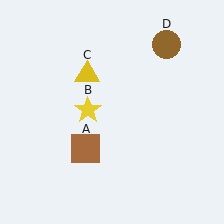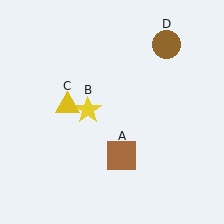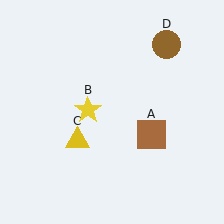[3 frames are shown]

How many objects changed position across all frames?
2 objects changed position: brown square (object A), yellow triangle (object C).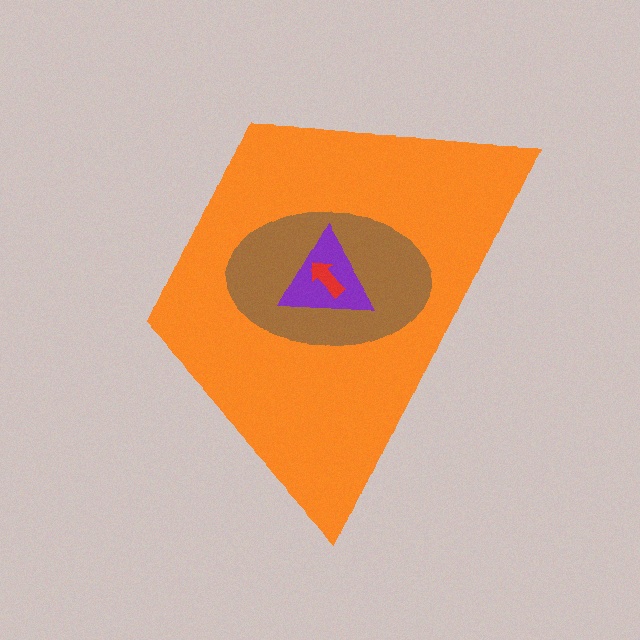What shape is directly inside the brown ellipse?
The purple triangle.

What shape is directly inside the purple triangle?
The red arrow.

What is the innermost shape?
The red arrow.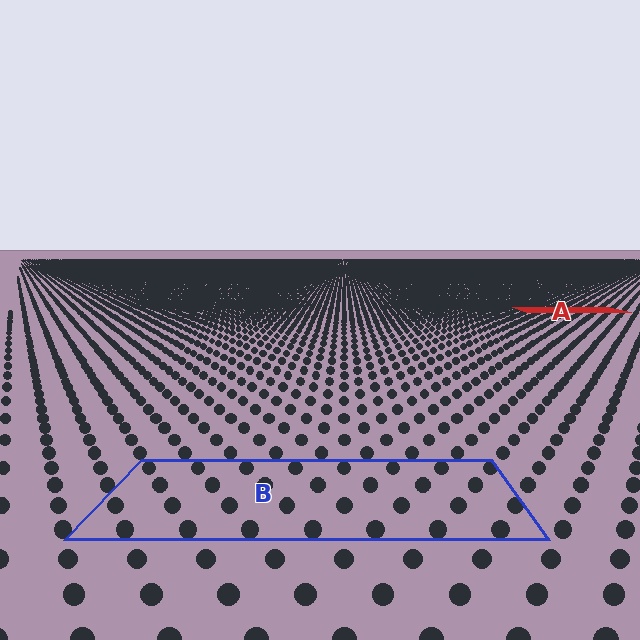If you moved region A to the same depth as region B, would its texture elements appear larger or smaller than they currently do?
They would appear larger. At a closer depth, the same texture elements are projected at a bigger on-screen size.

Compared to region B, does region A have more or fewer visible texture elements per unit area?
Region A has more texture elements per unit area — they are packed more densely because it is farther away.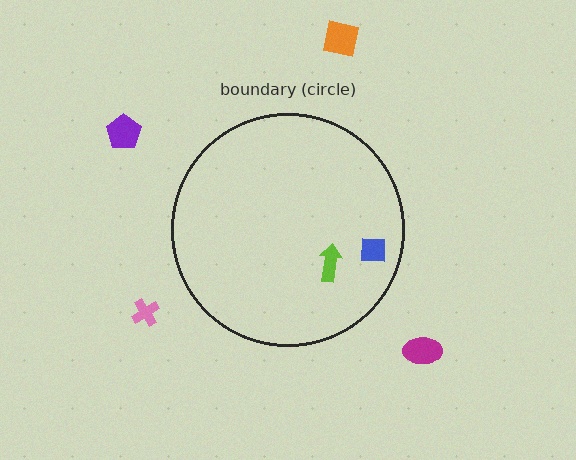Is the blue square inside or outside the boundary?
Inside.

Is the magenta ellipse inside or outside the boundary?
Outside.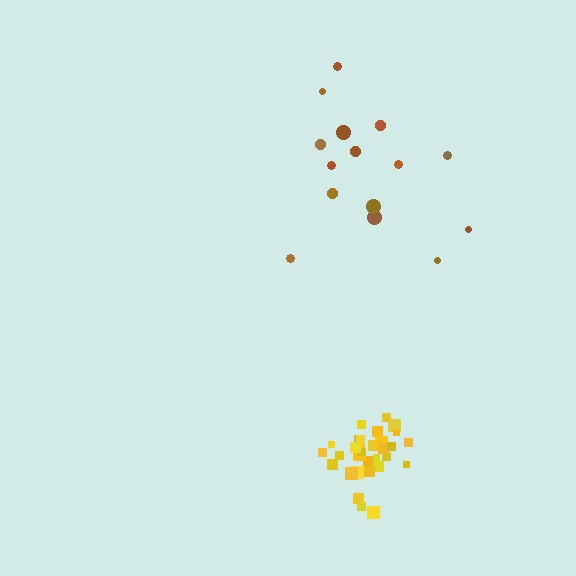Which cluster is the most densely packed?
Yellow.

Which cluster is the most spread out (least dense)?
Brown.